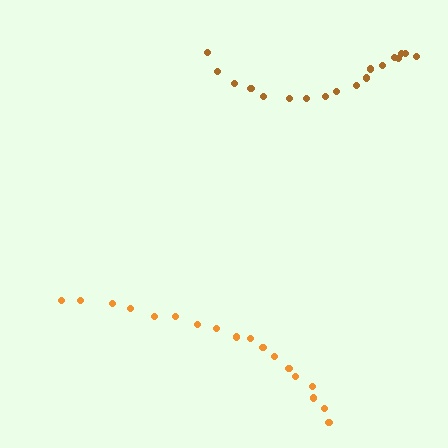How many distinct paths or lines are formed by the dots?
There are 2 distinct paths.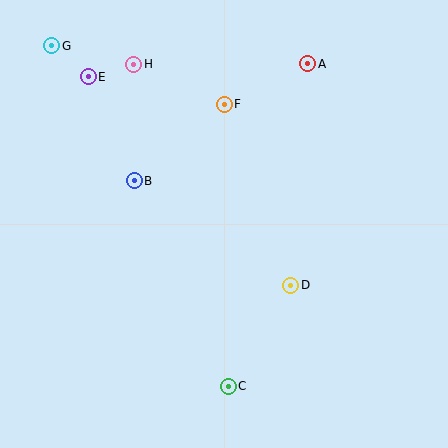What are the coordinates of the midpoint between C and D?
The midpoint between C and D is at (260, 336).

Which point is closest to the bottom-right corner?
Point D is closest to the bottom-right corner.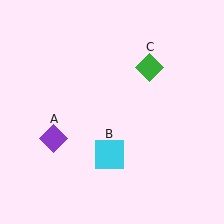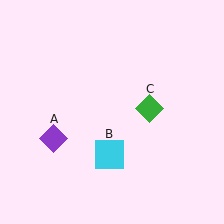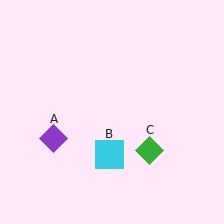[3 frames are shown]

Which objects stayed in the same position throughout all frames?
Purple diamond (object A) and cyan square (object B) remained stationary.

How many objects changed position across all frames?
1 object changed position: green diamond (object C).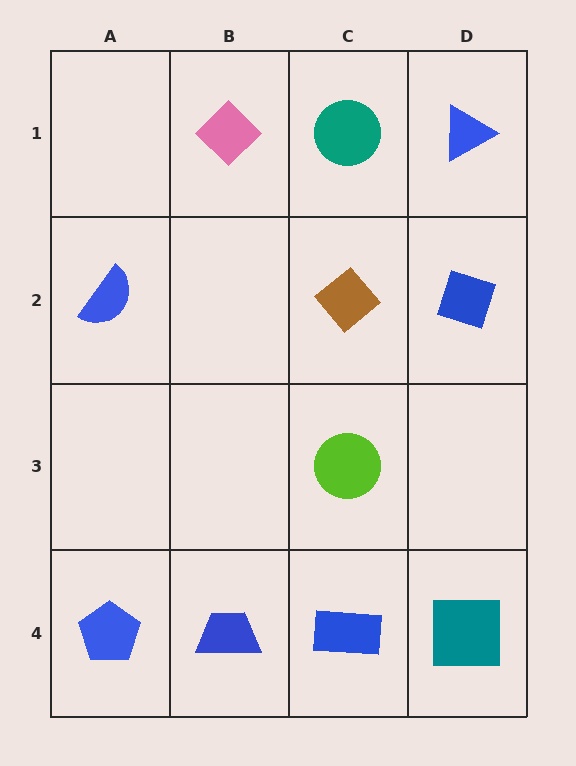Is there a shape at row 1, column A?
No, that cell is empty.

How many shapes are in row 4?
4 shapes.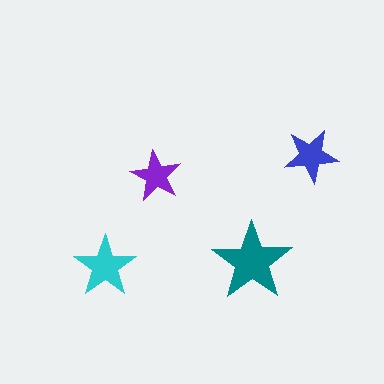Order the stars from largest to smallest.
the teal one, the cyan one, the blue one, the purple one.